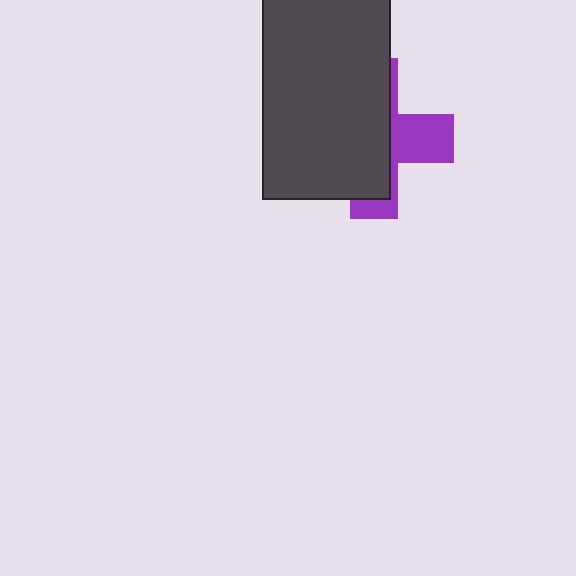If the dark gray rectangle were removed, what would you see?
You would see the complete purple cross.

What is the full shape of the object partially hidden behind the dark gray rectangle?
The partially hidden object is a purple cross.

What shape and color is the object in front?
The object in front is a dark gray rectangle.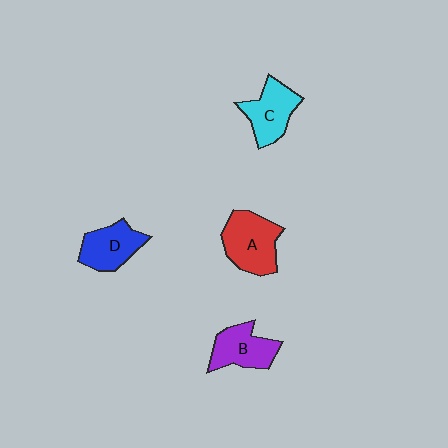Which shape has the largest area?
Shape A (red).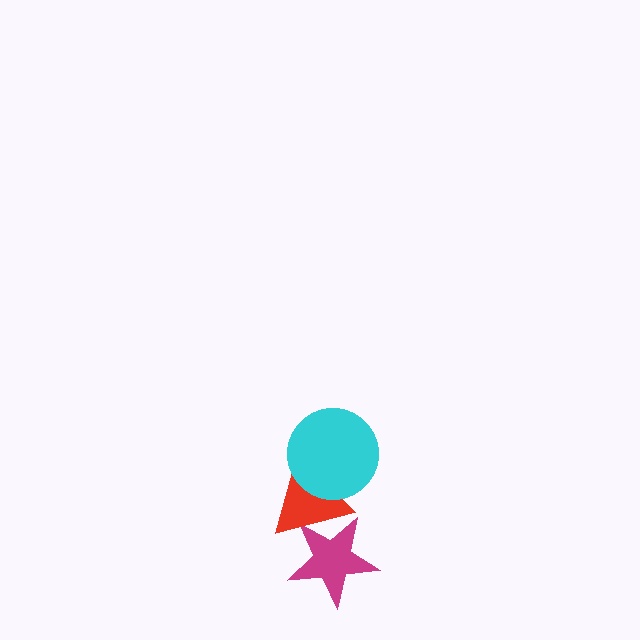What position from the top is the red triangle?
The red triangle is 2nd from the top.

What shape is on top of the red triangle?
The cyan circle is on top of the red triangle.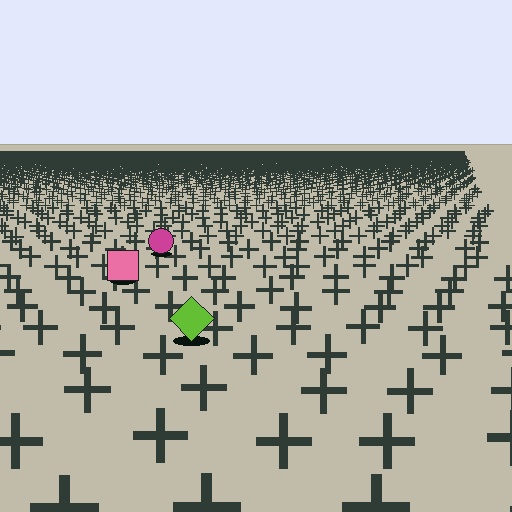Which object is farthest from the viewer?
The magenta circle is farthest from the viewer. It appears smaller and the ground texture around it is denser.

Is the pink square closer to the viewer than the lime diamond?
No. The lime diamond is closer — you can tell from the texture gradient: the ground texture is coarser near it.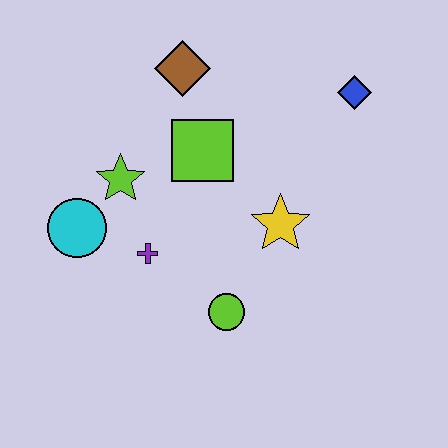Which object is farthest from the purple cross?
The blue diamond is farthest from the purple cross.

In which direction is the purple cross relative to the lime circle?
The purple cross is to the left of the lime circle.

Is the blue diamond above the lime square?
Yes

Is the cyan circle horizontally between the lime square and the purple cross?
No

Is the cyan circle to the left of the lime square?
Yes